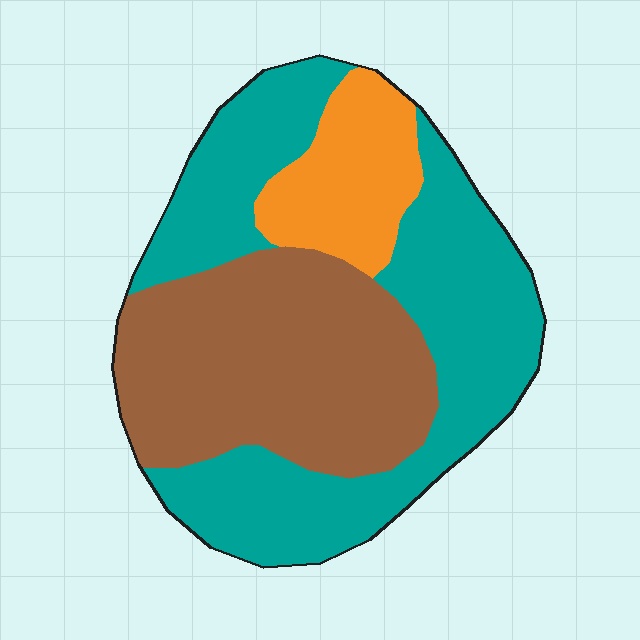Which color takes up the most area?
Teal, at roughly 50%.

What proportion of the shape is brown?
Brown takes up about three eighths (3/8) of the shape.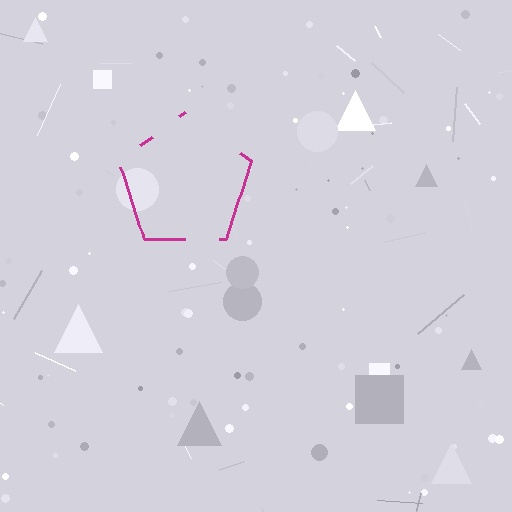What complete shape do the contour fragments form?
The contour fragments form a pentagon.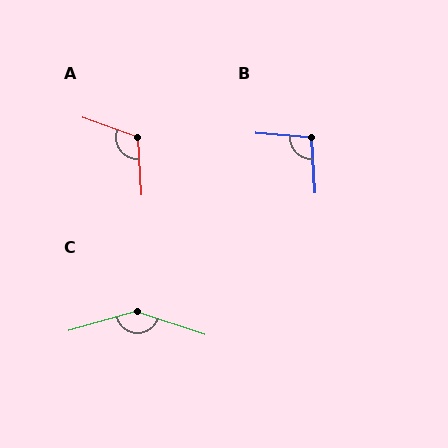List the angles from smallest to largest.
B (99°), A (113°), C (145°).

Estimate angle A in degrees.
Approximately 113 degrees.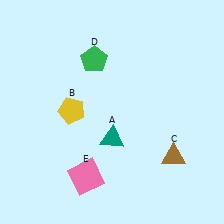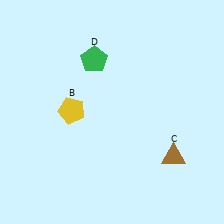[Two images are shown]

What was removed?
The pink square (E), the teal triangle (A) were removed in Image 2.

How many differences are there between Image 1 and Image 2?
There are 2 differences between the two images.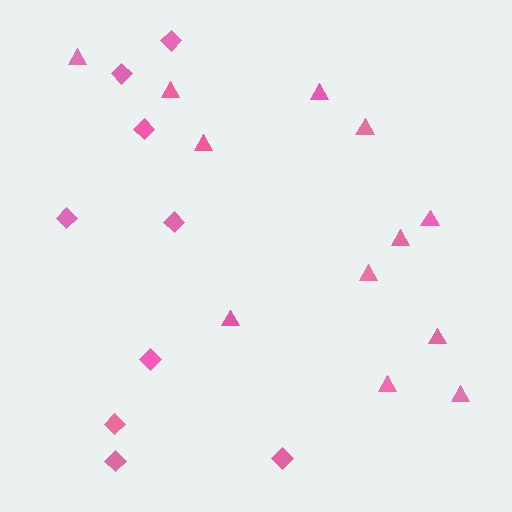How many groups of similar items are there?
There are 2 groups: one group of triangles (12) and one group of diamonds (9).